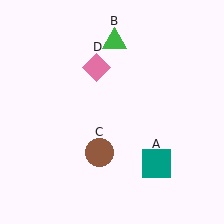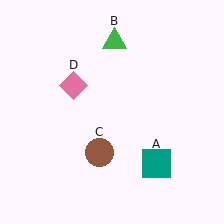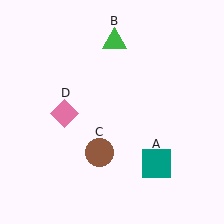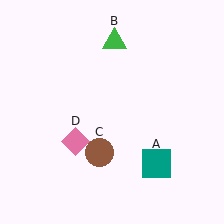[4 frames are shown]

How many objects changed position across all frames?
1 object changed position: pink diamond (object D).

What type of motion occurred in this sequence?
The pink diamond (object D) rotated counterclockwise around the center of the scene.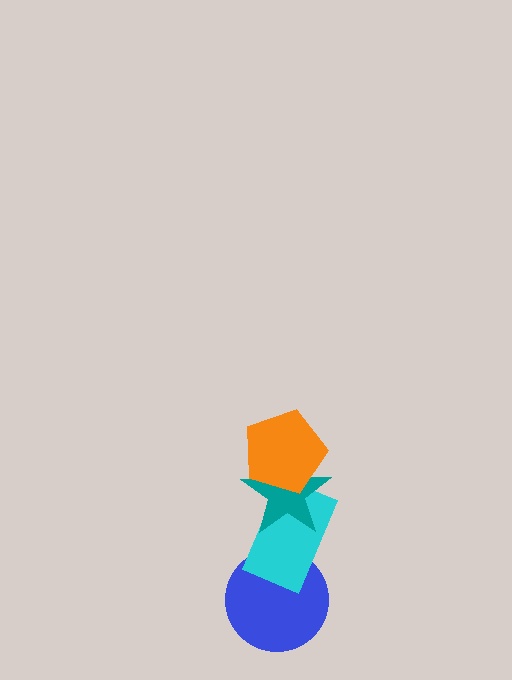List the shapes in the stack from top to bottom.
From top to bottom: the orange pentagon, the teal star, the cyan rectangle, the blue circle.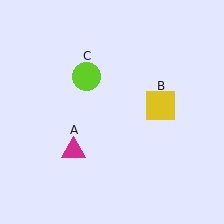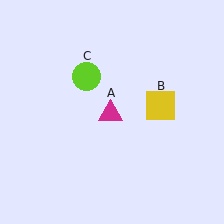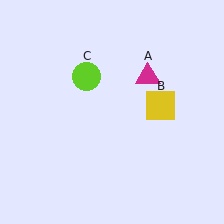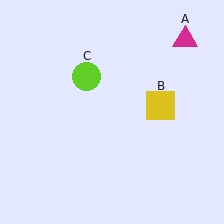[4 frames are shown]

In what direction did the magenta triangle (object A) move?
The magenta triangle (object A) moved up and to the right.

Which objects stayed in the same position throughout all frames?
Yellow square (object B) and lime circle (object C) remained stationary.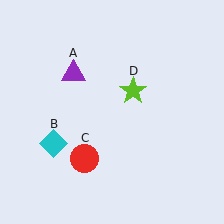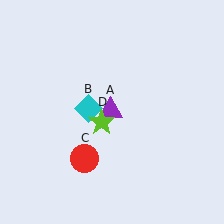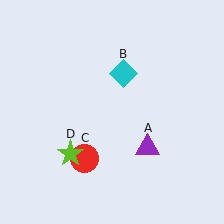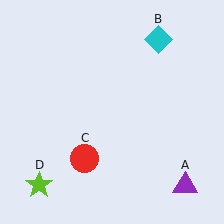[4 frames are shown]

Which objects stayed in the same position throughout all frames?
Red circle (object C) remained stationary.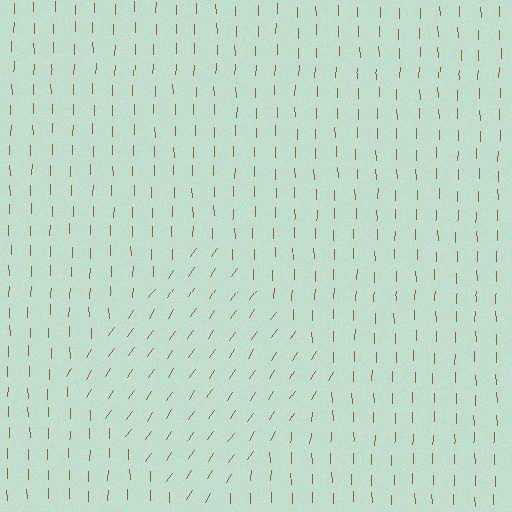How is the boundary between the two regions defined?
The boundary is defined purely by a change in line orientation (approximately 35 degrees difference). All lines are the same color and thickness.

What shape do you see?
I see a diamond.